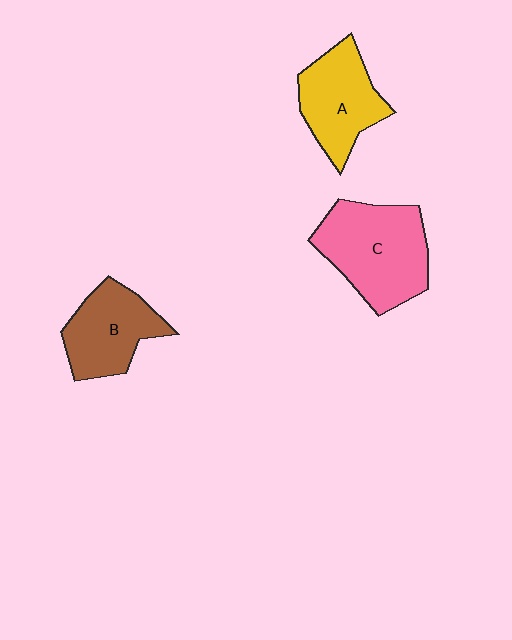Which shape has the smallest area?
Shape B (brown).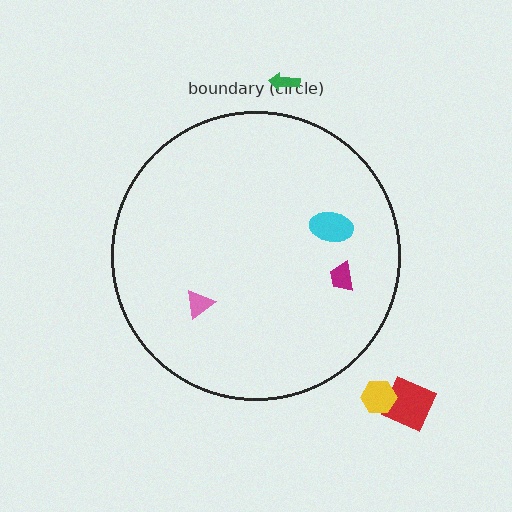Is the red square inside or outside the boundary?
Outside.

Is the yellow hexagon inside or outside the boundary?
Outside.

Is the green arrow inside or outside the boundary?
Outside.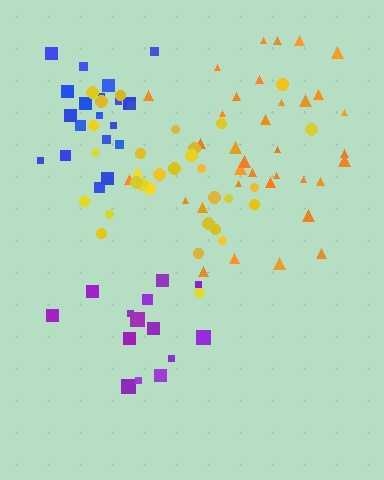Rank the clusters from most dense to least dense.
blue, orange, purple, yellow.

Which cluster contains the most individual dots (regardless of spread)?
Orange (35).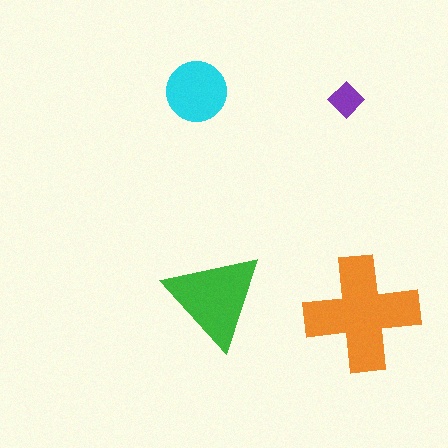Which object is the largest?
The orange cross.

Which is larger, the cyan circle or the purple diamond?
The cyan circle.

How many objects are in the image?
There are 4 objects in the image.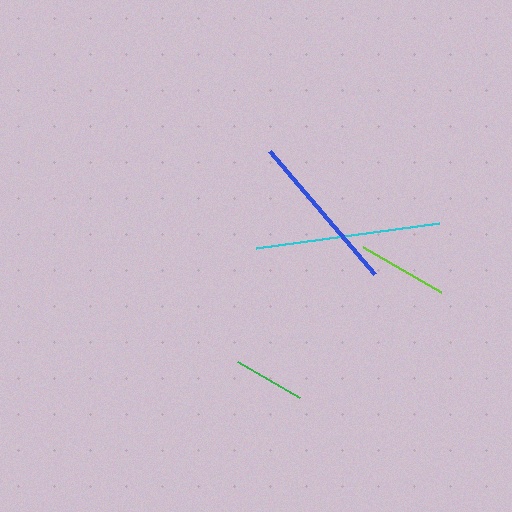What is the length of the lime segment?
The lime segment is approximately 90 pixels long.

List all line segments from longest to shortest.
From longest to shortest: cyan, blue, lime, green.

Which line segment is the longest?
The cyan line is the longest at approximately 185 pixels.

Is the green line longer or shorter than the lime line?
The lime line is longer than the green line.